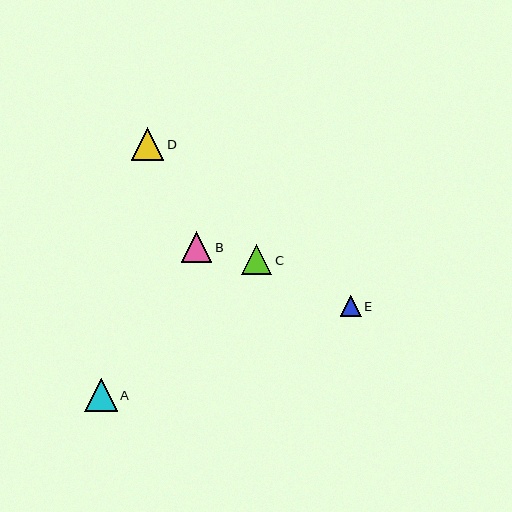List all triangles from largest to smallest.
From largest to smallest: A, D, B, C, E.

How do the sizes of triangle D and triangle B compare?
Triangle D and triangle B are approximately the same size.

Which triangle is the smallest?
Triangle E is the smallest with a size of approximately 21 pixels.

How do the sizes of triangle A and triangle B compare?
Triangle A and triangle B are approximately the same size.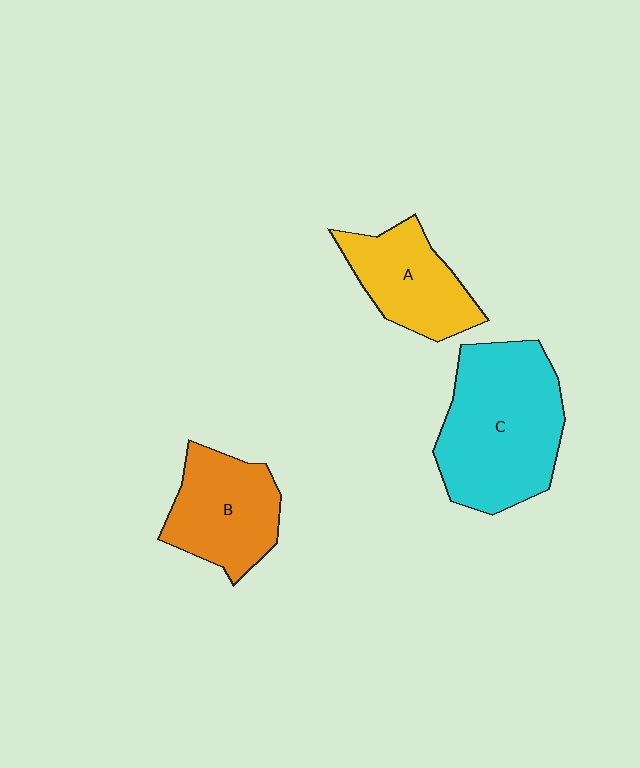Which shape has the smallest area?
Shape A (yellow).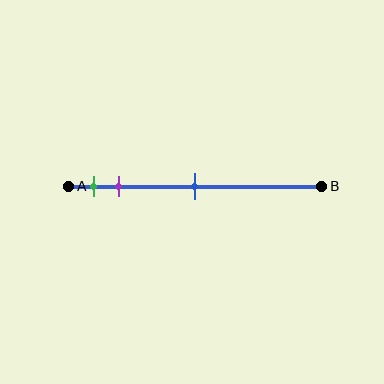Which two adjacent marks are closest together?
The green and purple marks are the closest adjacent pair.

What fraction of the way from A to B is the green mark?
The green mark is approximately 10% (0.1) of the way from A to B.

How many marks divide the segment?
There are 3 marks dividing the segment.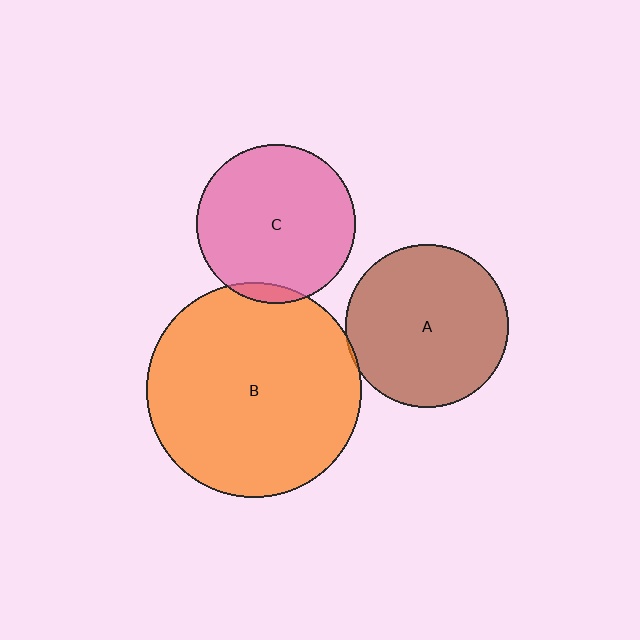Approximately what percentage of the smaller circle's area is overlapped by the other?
Approximately 5%.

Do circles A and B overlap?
Yes.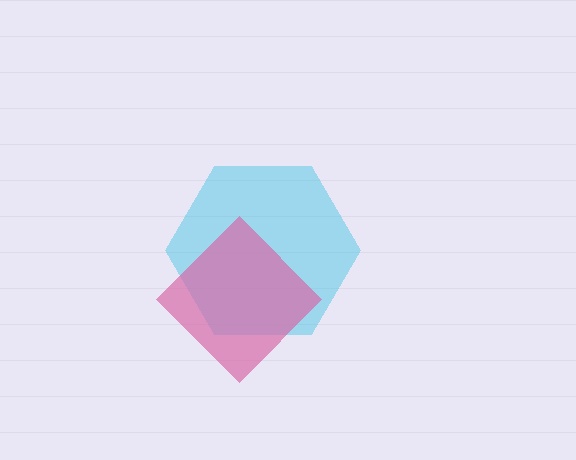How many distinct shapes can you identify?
There are 2 distinct shapes: a cyan hexagon, a pink diamond.